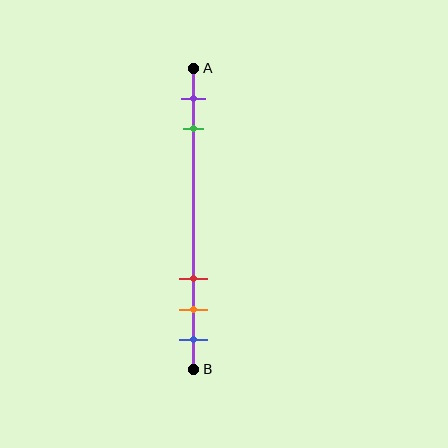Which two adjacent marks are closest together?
The orange and blue marks are the closest adjacent pair.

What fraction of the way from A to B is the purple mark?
The purple mark is approximately 10% (0.1) of the way from A to B.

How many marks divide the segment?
There are 5 marks dividing the segment.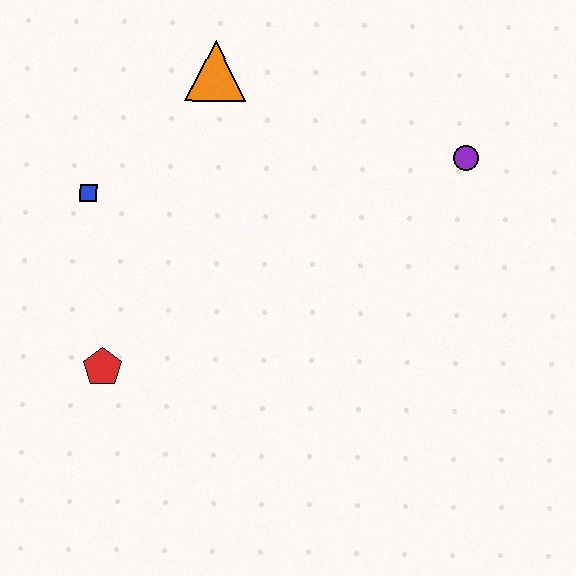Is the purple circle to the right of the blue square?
Yes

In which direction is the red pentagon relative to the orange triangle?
The red pentagon is below the orange triangle.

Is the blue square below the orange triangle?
Yes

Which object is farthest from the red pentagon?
The purple circle is farthest from the red pentagon.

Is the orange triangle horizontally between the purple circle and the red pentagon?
Yes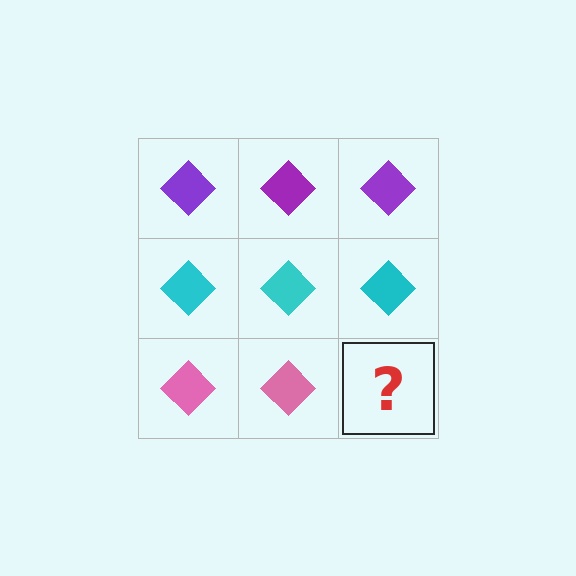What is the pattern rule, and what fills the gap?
The rule is that each row has a consistent color. The gap should be filled with a pink diamond.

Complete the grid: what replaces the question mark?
The question mark should be replaced with a pink diamond.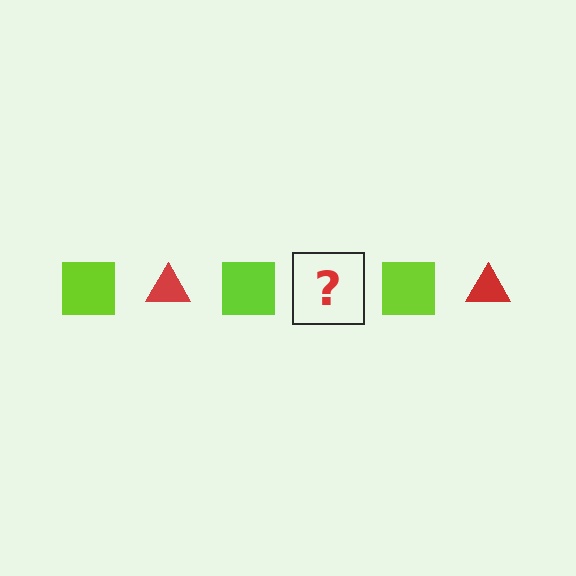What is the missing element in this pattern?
The missing element is a red triangle.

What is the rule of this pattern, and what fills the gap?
The rule is that the pattern alternates between lime square and red triangle. The gap should be filled with a red triangle.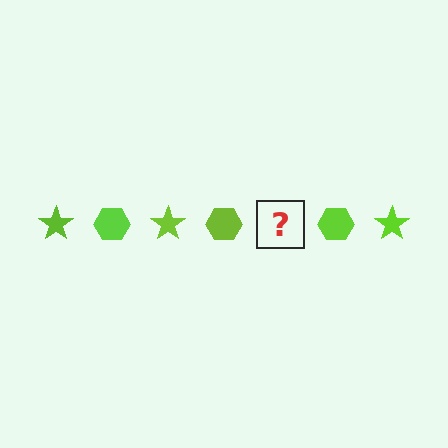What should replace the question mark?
The question mark should be replaced with a lime star.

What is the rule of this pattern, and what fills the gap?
The rule is that the pattern cycles through star, hexagon shapes in lime. The gap should be filled with a lime star.